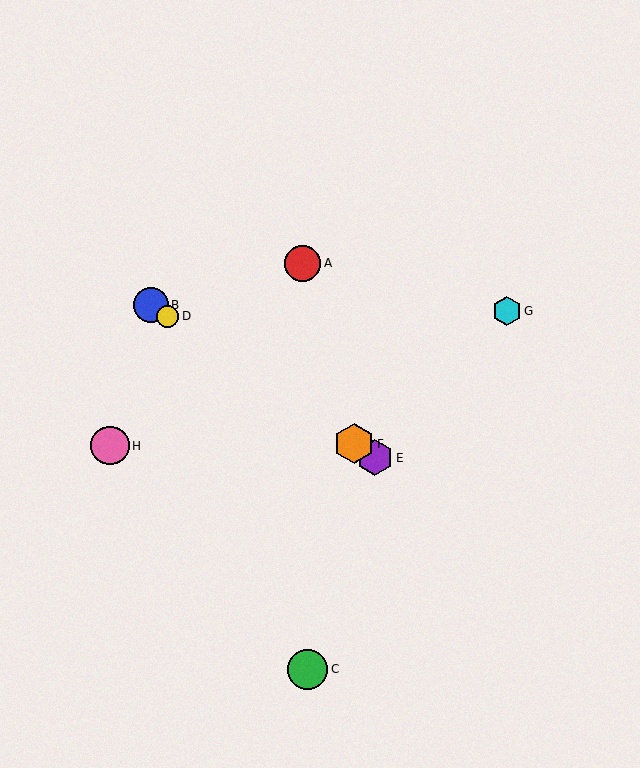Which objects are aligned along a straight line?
Objects B, D, E, F are aligned along a straight line.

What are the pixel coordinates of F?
Object F is at (354, 444).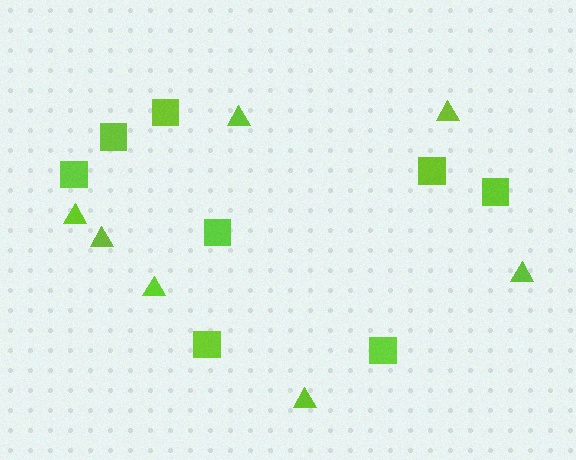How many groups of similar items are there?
There are 2 groups: one group of squares (8) and one group of triangles (7).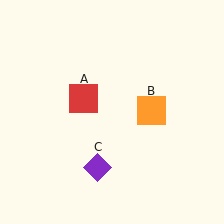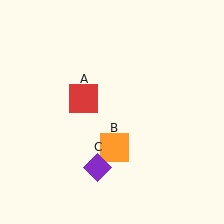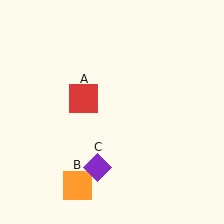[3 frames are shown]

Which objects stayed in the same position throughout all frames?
Red square (object A) and purple diamond (object C) remained stationary.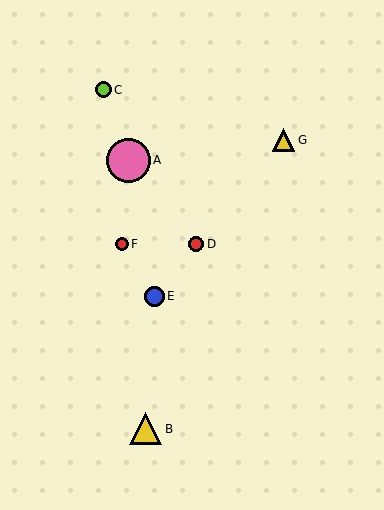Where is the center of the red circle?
The center of the red circle is at (122, 244).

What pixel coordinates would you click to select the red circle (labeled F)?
Click at (122, 244) to select the red circle F.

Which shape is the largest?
The pink circle (labeled A) is the largest.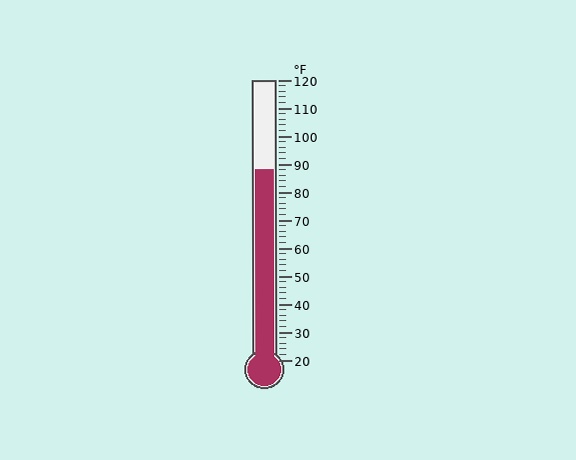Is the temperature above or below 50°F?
The temperature is above 50°F.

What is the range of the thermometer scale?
The thermometer scale ranges from 20°F to 120°F.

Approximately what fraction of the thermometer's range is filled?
The thermometer is filled to approximately 70% of its range.